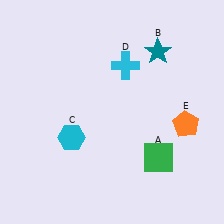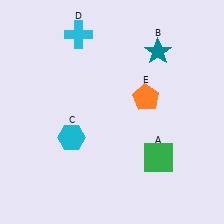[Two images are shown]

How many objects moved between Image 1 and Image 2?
2 objects moved between the two images.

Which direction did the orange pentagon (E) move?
The orange pentagon (E) moved left.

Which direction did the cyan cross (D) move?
The cyan cross (D) moved left.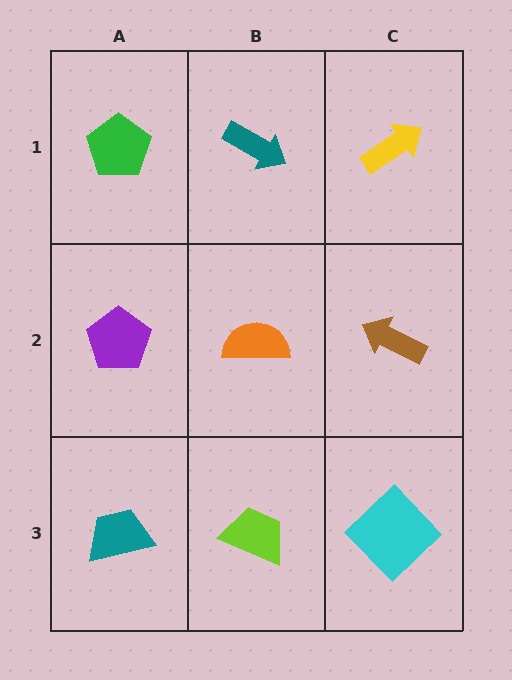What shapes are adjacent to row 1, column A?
A purple pentagon (row 2, column A), a teal arrow (row 1, column B).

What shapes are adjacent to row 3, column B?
An orange semicircle (row 2, column B), a teal trapezoid (row 3, column A), a cyan diamond (row 3, column C).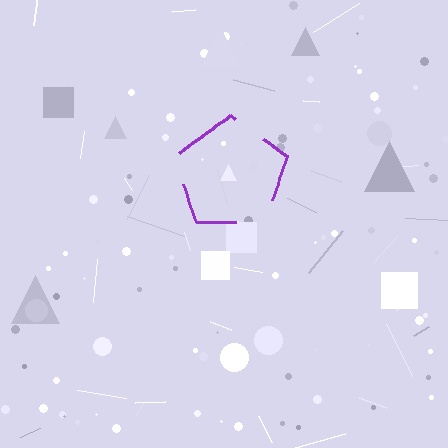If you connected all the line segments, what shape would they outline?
They would outline a pentagon.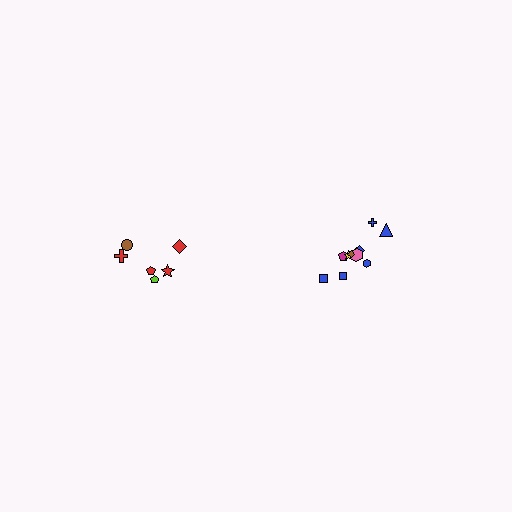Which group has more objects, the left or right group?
The right group.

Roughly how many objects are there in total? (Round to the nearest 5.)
Roughly 15 objects in total.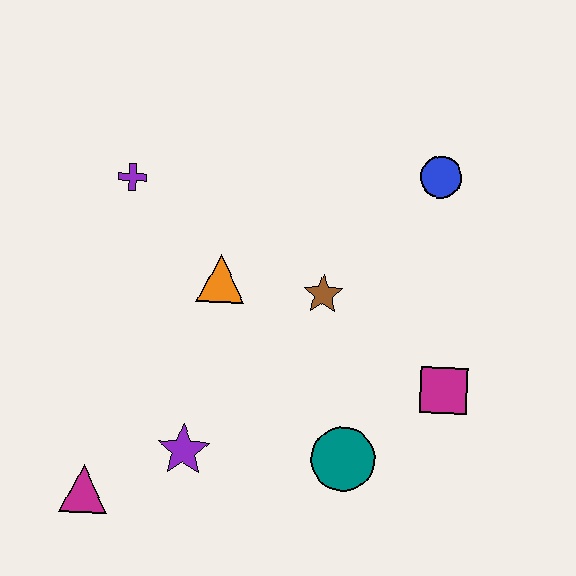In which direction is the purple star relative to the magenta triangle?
The purple star is to the right of the magenta triangle.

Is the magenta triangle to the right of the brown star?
No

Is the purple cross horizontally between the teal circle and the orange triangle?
No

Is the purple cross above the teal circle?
Yes